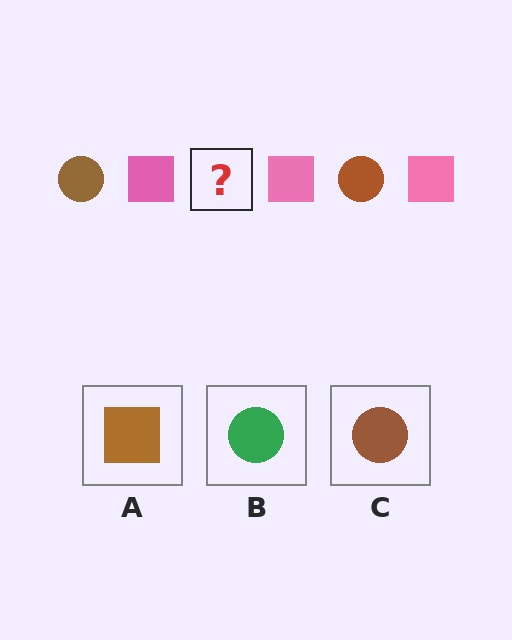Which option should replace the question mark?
Option C.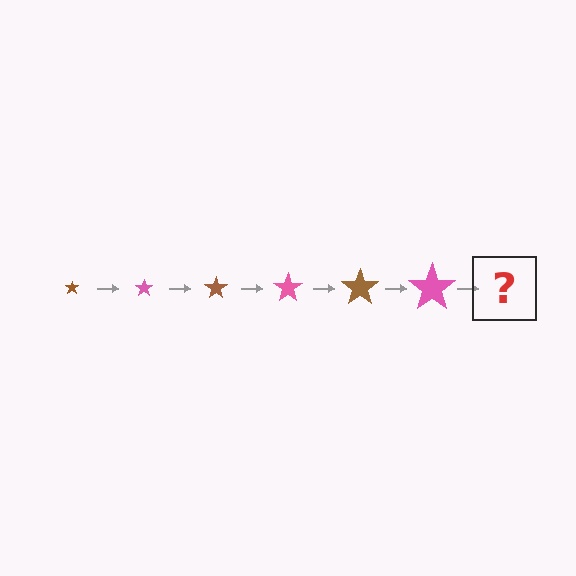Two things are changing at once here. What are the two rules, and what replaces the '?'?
The two rules are that the star grows larger each step and the color cycles through brown and pink. The '?' should be a brown star, larger than the previous one.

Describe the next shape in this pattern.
It should be a brown star, larger than the previous one.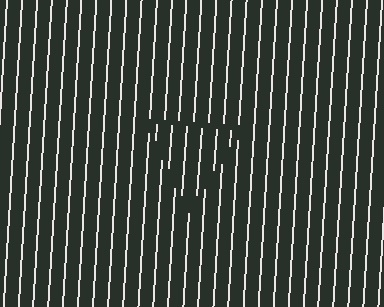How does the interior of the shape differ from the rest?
The interior of the shape contains the same grating, shifted by half a period — the contour is defined by the phase discontinuity where line-ends from the inner and outer gratings abut.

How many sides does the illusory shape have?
3 sides — the line-ends trace a triangle.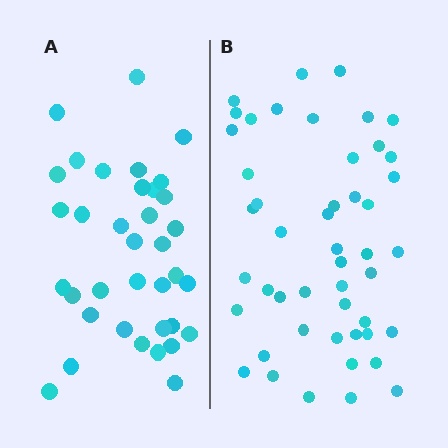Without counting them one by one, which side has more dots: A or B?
Region B (the right region) has more dots.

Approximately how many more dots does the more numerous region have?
Region B has roughly 12 or so more dots than region A.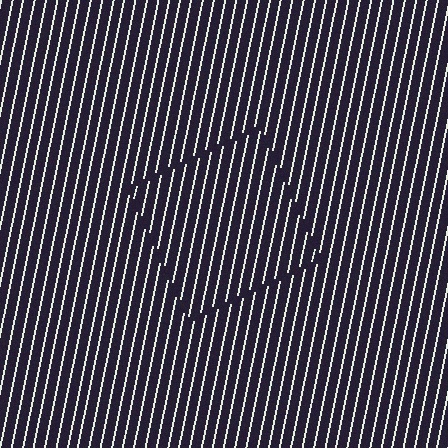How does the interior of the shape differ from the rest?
The interior of the shape contains the same grating, shifted by half a period — the contour is defined by the phase discontinuity where line-ends from the inner and outer gratings abut.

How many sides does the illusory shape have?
4 sides — the line-ends trace a square.